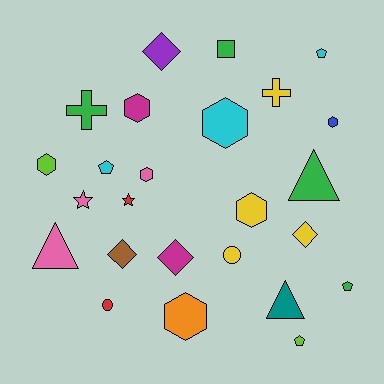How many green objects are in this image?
There are 4 green objects.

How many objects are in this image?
There are 25 objects.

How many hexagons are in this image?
There are 7 hexagons.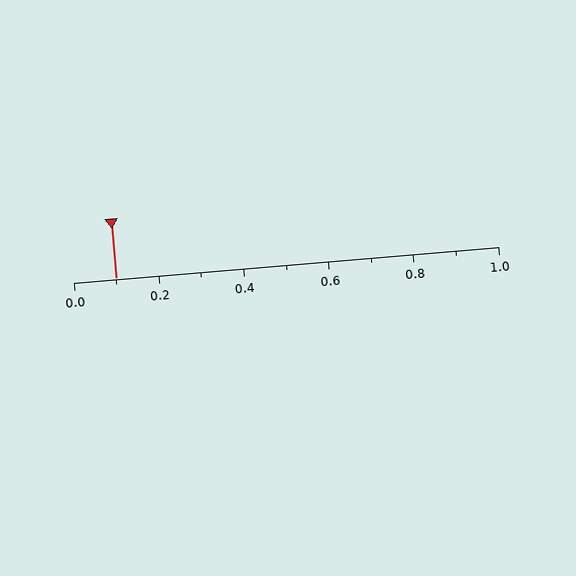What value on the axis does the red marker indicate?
The marker indicates approximately 0.1.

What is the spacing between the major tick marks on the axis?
The major ticks are spaced 0.2 apart.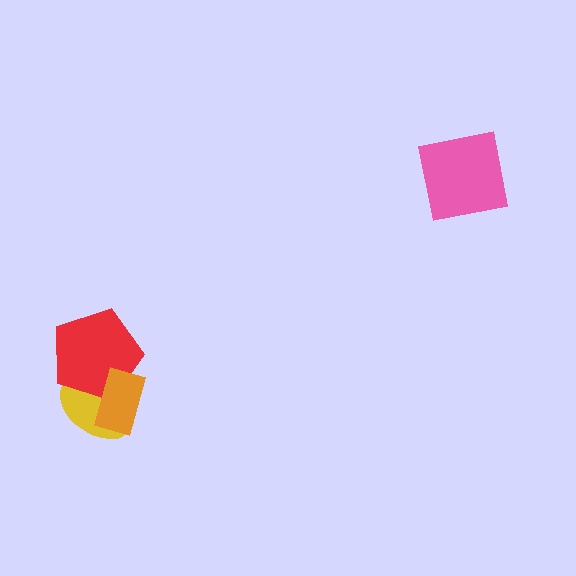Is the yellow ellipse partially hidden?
Yes, it is partially covered by another shape.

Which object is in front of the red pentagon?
The orange rectangle is in front of the red pentagon.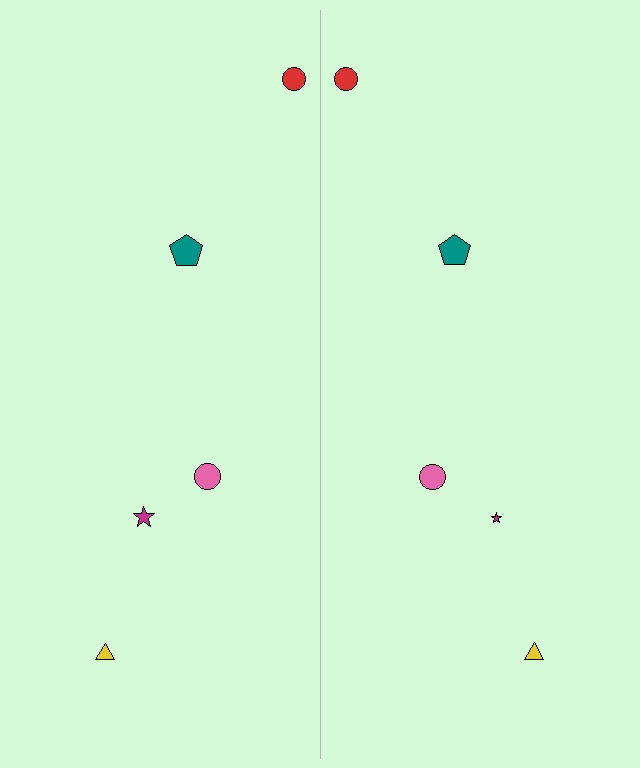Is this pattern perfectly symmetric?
No, the pattern is not perfectly symmetric. The magenta star on the right side has a different size than its mirror counterpart.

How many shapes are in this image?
There are 10 shapes in this image.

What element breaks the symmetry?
The magenta star on the right side has a different size than its mirror counterpart.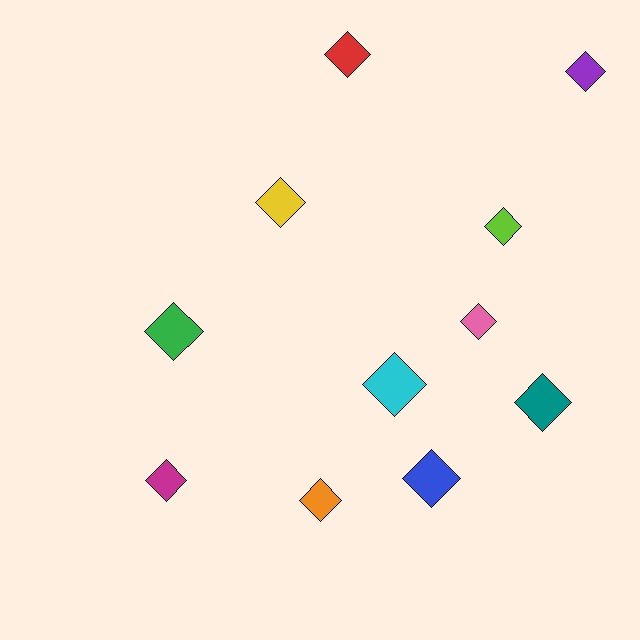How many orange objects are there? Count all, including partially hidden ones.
There is 1 orange object.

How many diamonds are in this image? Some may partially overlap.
There are 11 diamonds.